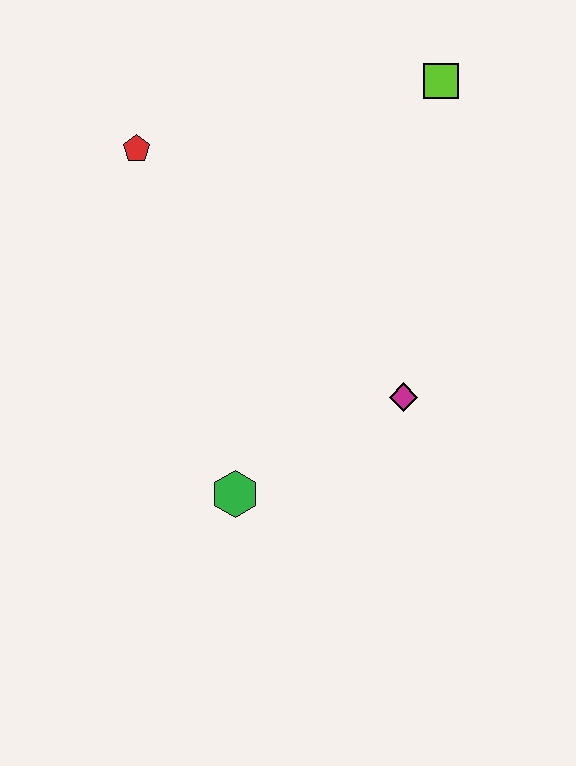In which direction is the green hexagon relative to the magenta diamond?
The green hexagon is to the left of the magenta diamond.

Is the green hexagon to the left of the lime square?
Yes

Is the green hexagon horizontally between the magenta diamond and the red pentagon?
Yes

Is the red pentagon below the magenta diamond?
No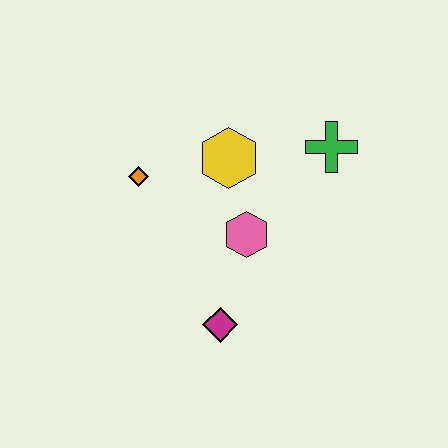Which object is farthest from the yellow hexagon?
The magenta diamond is farthest from the yellow hexagon.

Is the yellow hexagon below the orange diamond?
No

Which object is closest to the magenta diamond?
The pink hexagon is closest to the magenta diamond.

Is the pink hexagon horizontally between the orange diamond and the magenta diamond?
No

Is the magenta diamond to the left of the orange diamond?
No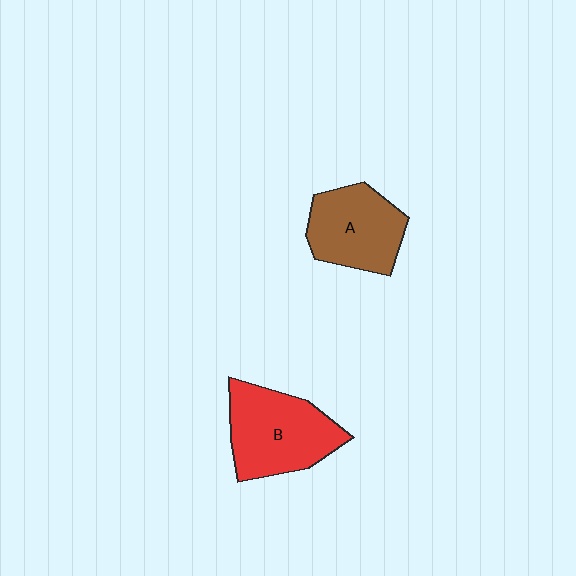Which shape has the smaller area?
Shape A (brown).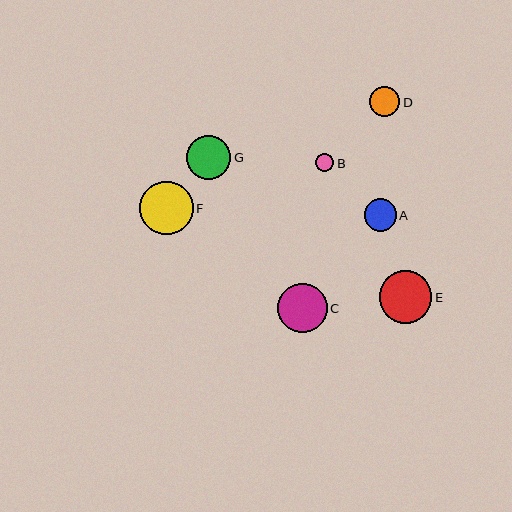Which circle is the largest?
Circle F is the largest with a size of approximately 53 pixels.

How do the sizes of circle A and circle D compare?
Circle A and circle D are approximately the same size.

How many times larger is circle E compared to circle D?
Circle E is approximately 1.8 times the size of circle D.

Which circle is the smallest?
Circle B is the smallest with a size of approximately 18 pixels.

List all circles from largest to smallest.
From largest to smallest: F, E, C, G, A, D, B.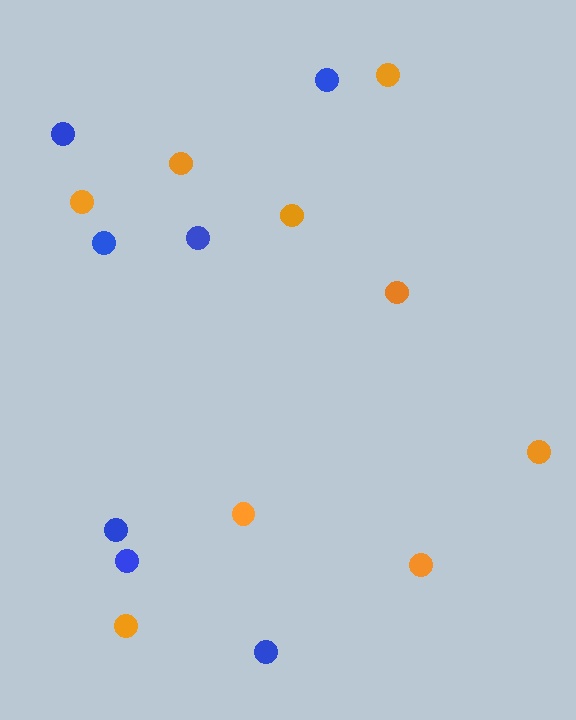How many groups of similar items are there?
There are 2 groups: one group of blue circles (7) and one group of orange circles (9).